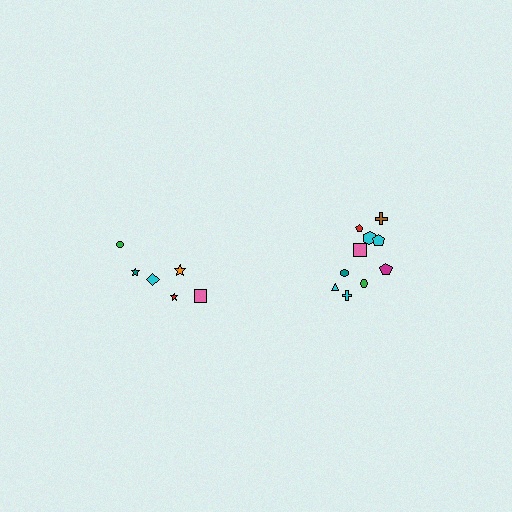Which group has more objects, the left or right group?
The right group.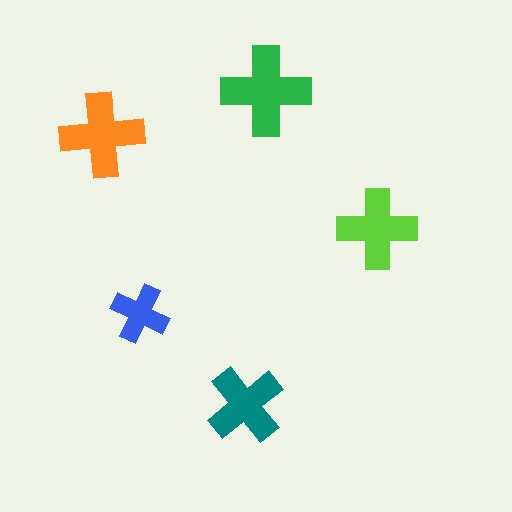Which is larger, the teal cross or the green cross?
The green one.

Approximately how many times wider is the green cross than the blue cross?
About 1.5 times wider.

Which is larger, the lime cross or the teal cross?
The lime one.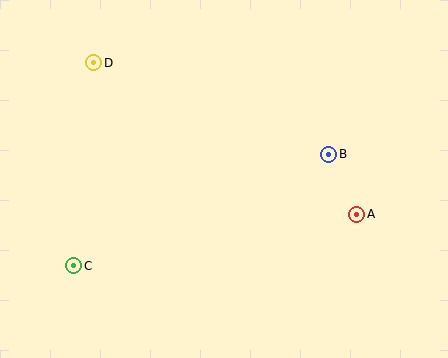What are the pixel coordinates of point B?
Point B is at (329, 154).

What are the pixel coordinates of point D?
Point D is at (94, 63).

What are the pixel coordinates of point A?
Point A is at (357, 214).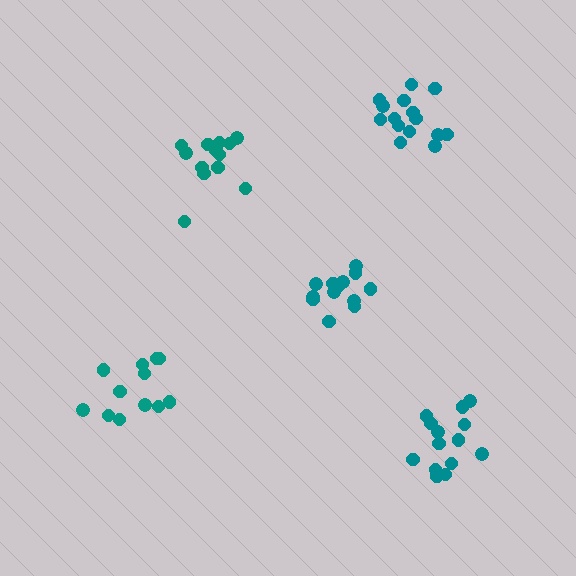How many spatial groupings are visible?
There are 5 spatial groupings.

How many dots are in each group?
Group 1: 12 dots, Group 2: 14 dots, Group 3: 15 dots, Group 4: 13 dots, Group 5: 15 dots (69 total).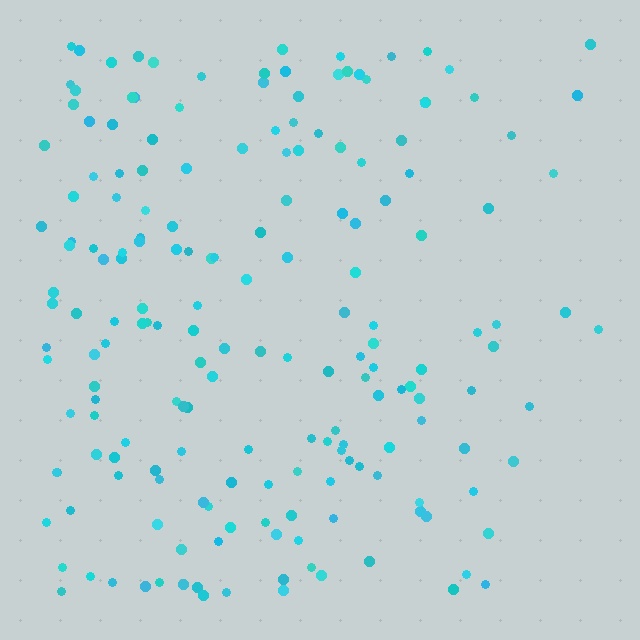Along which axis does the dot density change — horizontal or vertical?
Horizontal.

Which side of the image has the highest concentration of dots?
The left.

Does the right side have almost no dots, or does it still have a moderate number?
Still a moderate number, just noticeably fewer than the left.